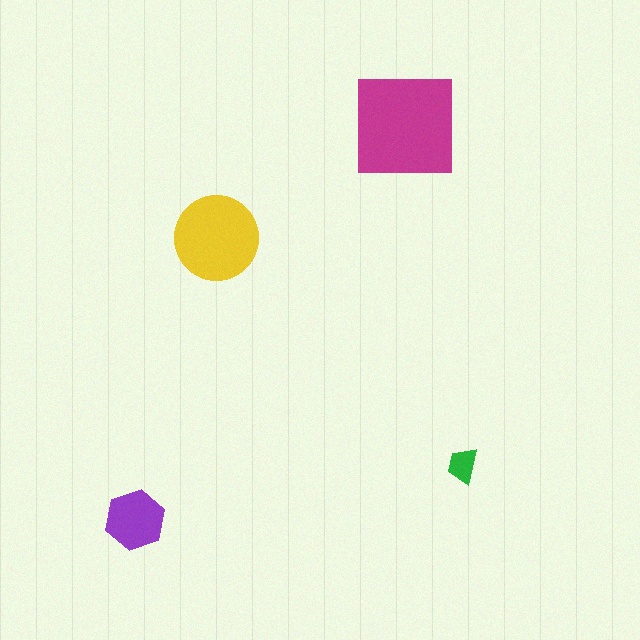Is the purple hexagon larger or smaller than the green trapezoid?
Larger.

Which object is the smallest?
The green trapezoid.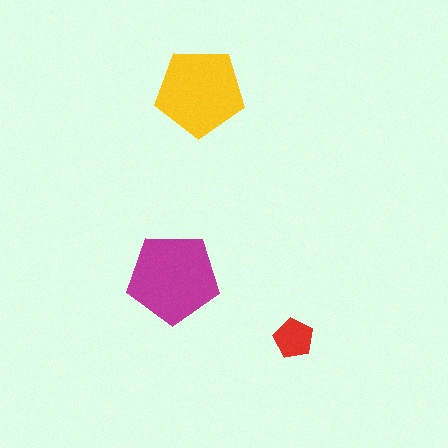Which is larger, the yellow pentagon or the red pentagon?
The yellow one.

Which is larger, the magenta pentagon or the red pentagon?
The magenta one.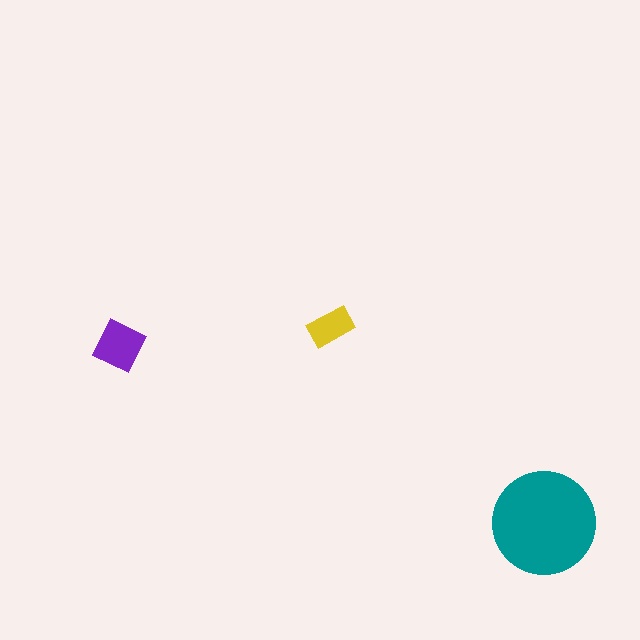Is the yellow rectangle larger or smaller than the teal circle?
Smaller.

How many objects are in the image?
There are 3 objects in the image.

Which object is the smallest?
The yellow rectangle.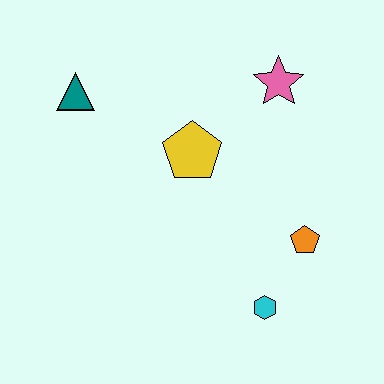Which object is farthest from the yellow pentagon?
The cyan hexagon is farthest from the yellow pentagon.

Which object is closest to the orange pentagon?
The cyan hexagon is closest to the orange pentagon.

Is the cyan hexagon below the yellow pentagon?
Yes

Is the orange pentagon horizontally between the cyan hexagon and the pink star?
No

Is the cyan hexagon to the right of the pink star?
No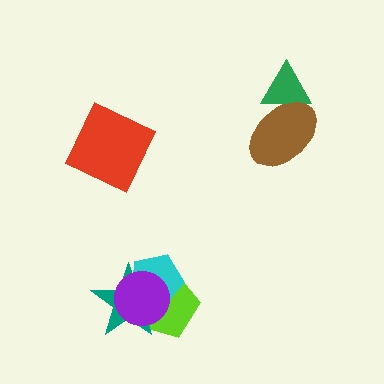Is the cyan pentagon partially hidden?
Yes, it is partially covered by another shape.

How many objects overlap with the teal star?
3 objects overlap with the teal star.